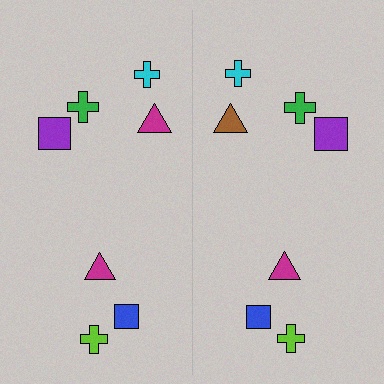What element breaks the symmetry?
The brown triangle on the right side breaks the symmetry — its mirror counterpart is magenta.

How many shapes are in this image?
There are 14 shapes in this image.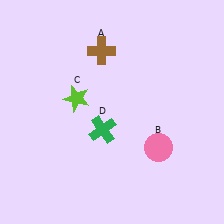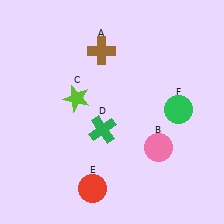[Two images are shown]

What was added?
A red circle (E), a green circle (F) were added in Image 2.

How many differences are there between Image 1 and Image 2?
There are 2 differences between the two images.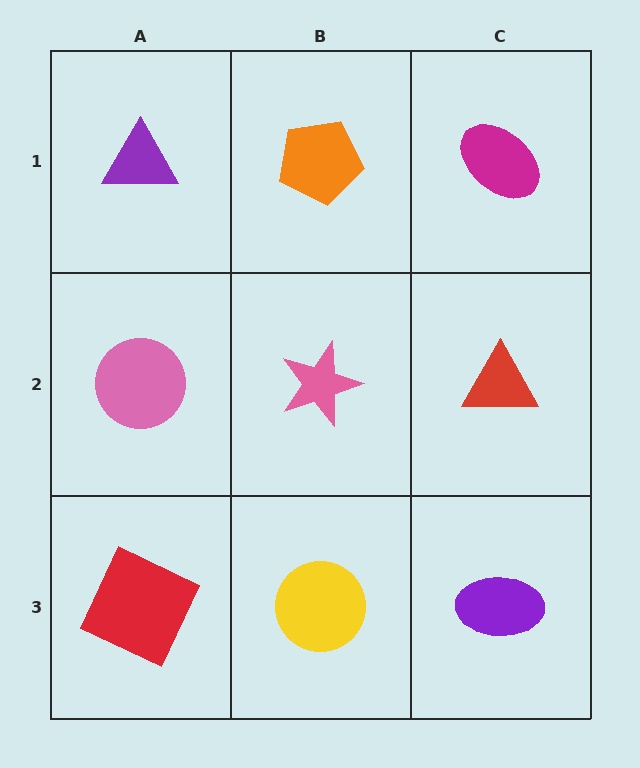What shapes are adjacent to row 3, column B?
A pink star (row 2, column B), a red square (row 3, column A), a purple ellipse (row 3, column C).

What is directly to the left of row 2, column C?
A pink star.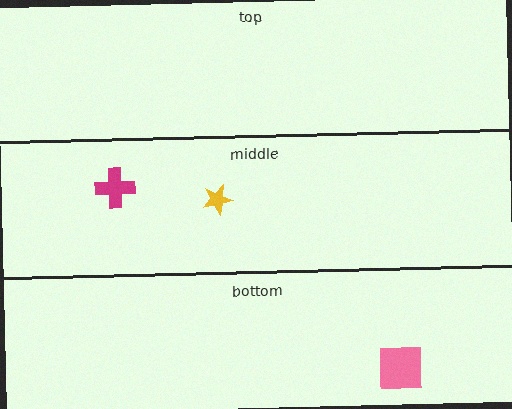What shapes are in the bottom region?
The pink square.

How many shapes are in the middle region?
2.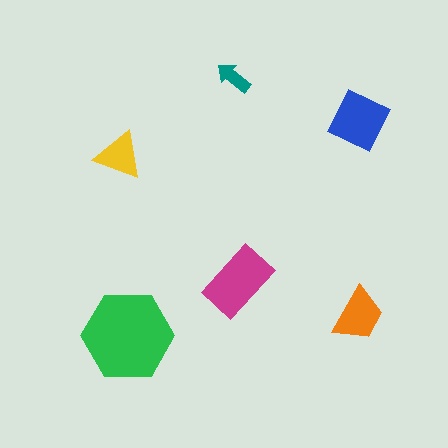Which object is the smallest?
The teal arrow.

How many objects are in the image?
There are 6 objects in the image.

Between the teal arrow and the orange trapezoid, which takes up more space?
The orange trapezoid.